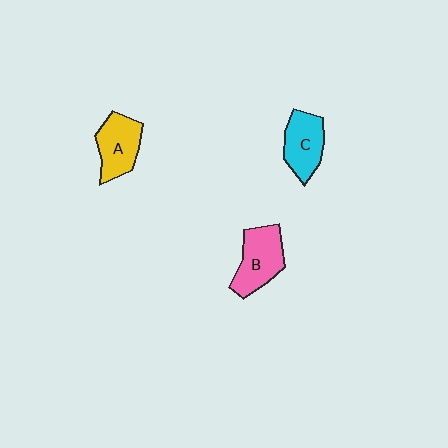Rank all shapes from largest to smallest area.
From largest to smallest: B (pink), A (yellow), C (cyan).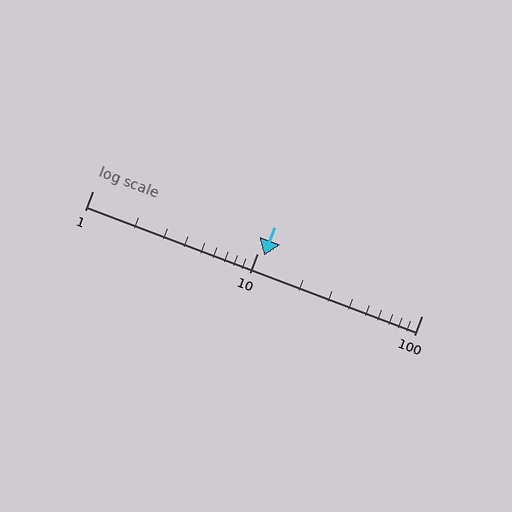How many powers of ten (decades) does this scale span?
The scale spans 2 decades, from 1 to 100.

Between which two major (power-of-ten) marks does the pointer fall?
The pointer is between 10 and 100.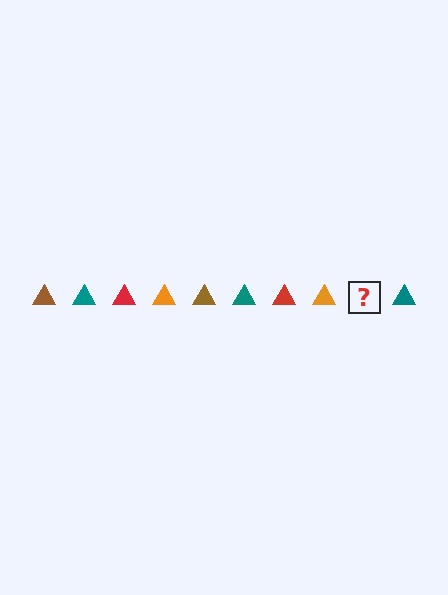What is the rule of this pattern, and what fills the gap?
The rule is that the pattern cycles through brown, teal, red, orange triangles. The gap should be filled with a brown triangle.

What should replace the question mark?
The question mark should be replaced with a brown triangle.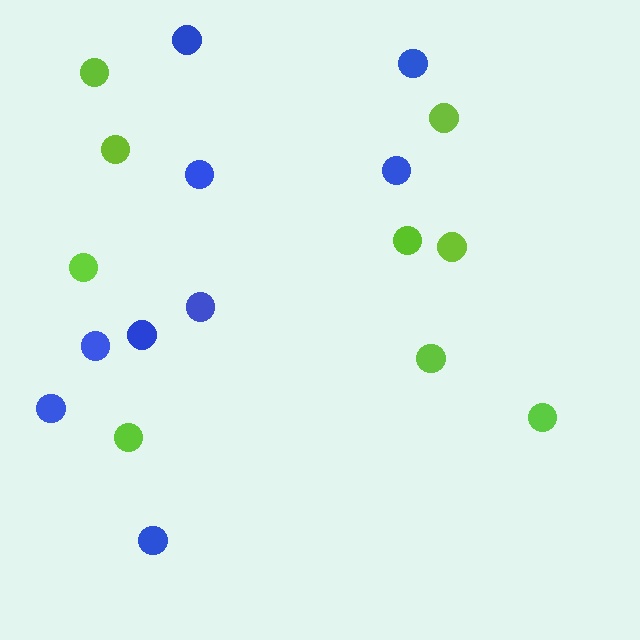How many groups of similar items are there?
There are 2 groups: one group of lime circles (9) and one group of blue circles (9).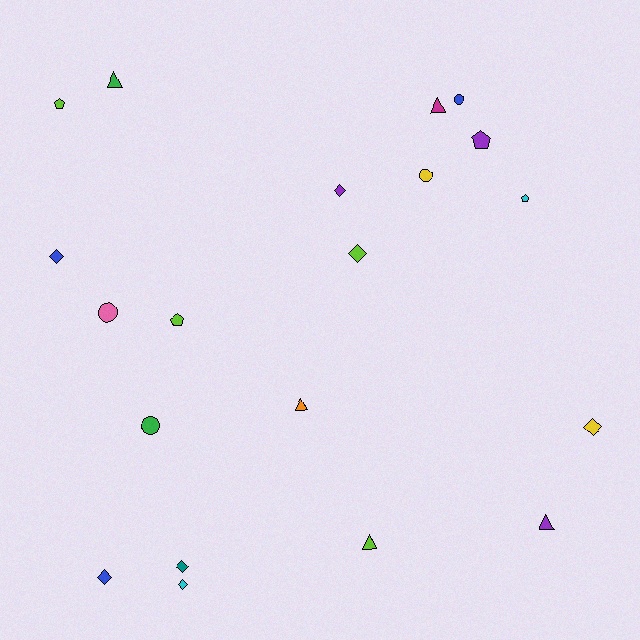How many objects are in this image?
There are 20 objects.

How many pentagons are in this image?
There are 4 pentagons.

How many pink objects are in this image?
There is 1 pink object.